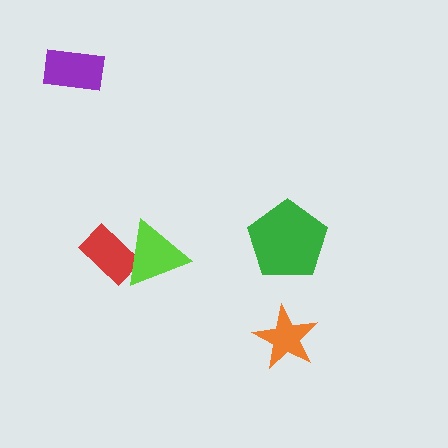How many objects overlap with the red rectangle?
1 object overlaps with the red rectangle.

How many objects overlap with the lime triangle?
1 object overlaps with the lime triangle.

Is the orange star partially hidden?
No, no other shape covers it.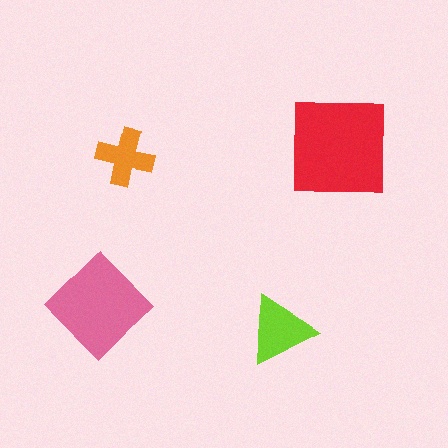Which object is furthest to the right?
The red square is rightmost.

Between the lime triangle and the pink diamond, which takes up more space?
The pink diamond.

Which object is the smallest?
The orange cross.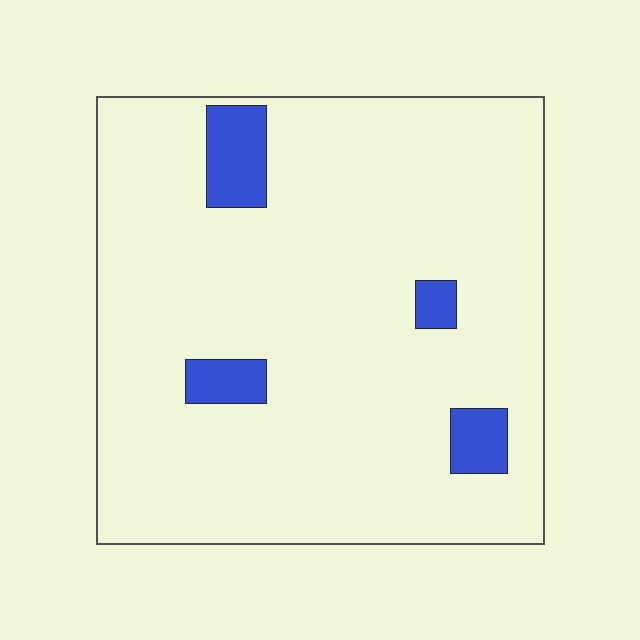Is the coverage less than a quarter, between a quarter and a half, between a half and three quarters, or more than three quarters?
Less than a quarter.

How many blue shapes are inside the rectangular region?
4.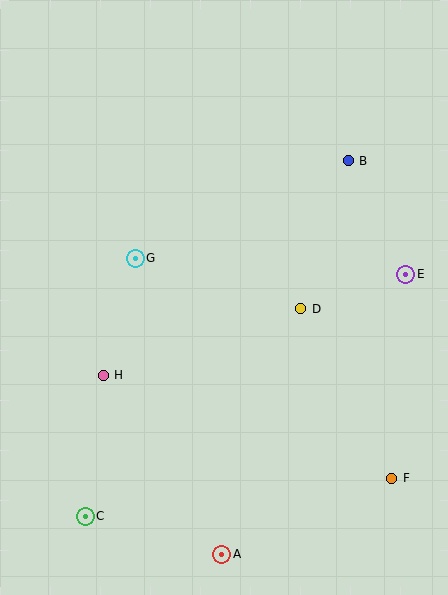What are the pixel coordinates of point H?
Point H is at (103, 375).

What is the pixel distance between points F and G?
The distance between F and G is 338 pixels.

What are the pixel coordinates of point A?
Point A is at (222, 554).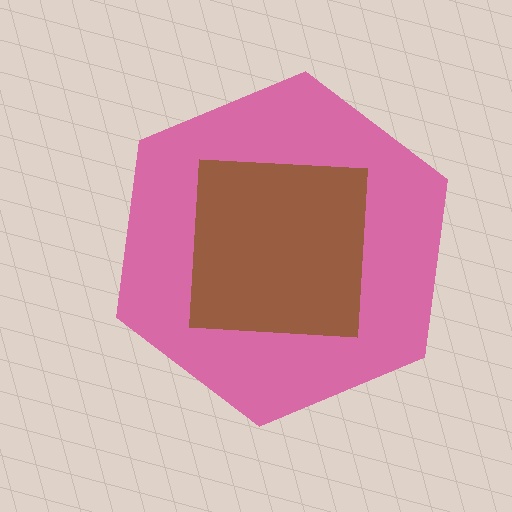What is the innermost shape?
The brown square.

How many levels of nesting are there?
2.